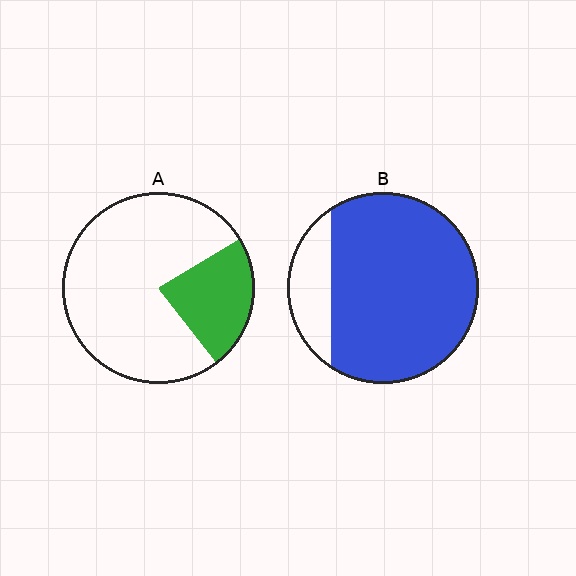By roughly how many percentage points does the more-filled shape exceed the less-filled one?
By roughly 60 percentage points (B over A).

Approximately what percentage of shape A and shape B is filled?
A is approximately 25% and B is approximately 85%.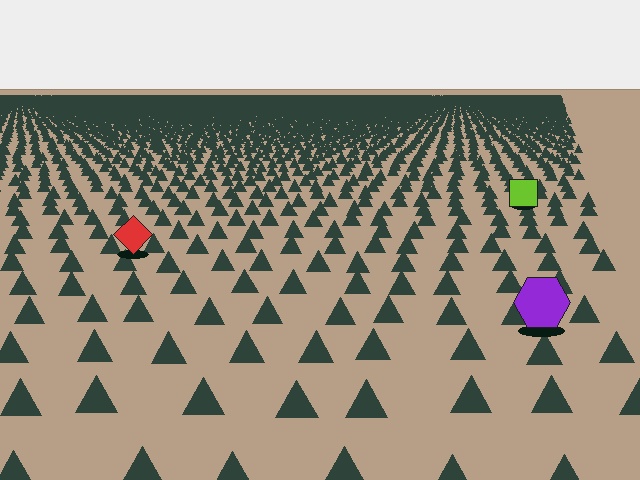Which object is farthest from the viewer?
The lime square is farthest from the viewer. It appears smaller and the ground texture around it is denser.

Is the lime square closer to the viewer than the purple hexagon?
No. The purple hexagon is closer — you can tell from the texture gradient: the ground texture is coarser near it.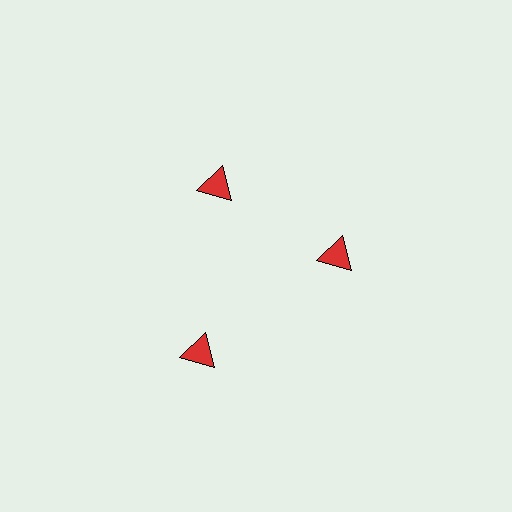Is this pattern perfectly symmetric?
No. The 3 red triangles are arranged in a ring, but one element near the 7 o'clock position is pushed outward from the center, breaking the 3-fold rotational symmetry.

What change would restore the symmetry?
The symmetry would be restored by moving it inward, back onto the ring so that all 3 triangles sit at equal angles and equal distance from the center.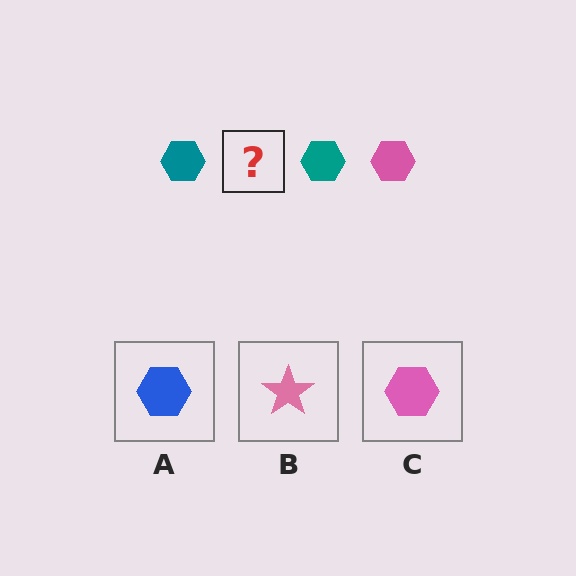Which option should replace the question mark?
Option C.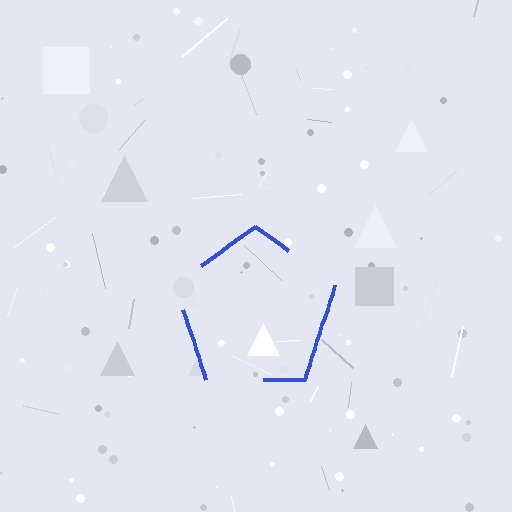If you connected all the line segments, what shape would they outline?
They would outline a pentagon.